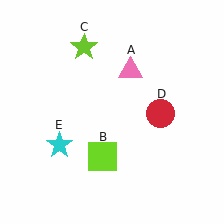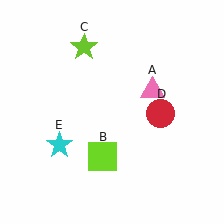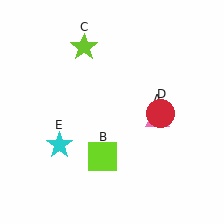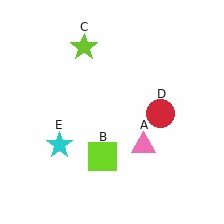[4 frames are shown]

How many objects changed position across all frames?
1 object changed position: pink triangle (object A).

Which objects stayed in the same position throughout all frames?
Lime square (object B) and lime star (object C) and red circle (object D) and cyan star (object E) remained stationary.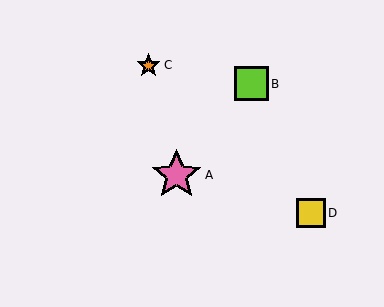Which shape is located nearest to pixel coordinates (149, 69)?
The orange star (labeled C) at (149, 65) is nearest to that location.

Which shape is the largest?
The pink star (labeled A) is the largest.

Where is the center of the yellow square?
The center of the yellow square is at (311, 213).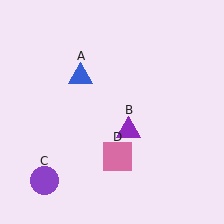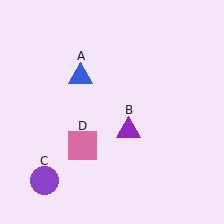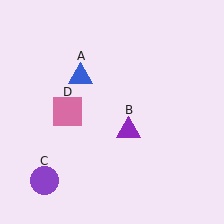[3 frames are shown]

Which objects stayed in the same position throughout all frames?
Blue triangle (object A) and purple triangle (object B) and purple circle (object C) remained stationary.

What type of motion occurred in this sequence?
The pink square (object D) rotated clockwise around the center of the scene.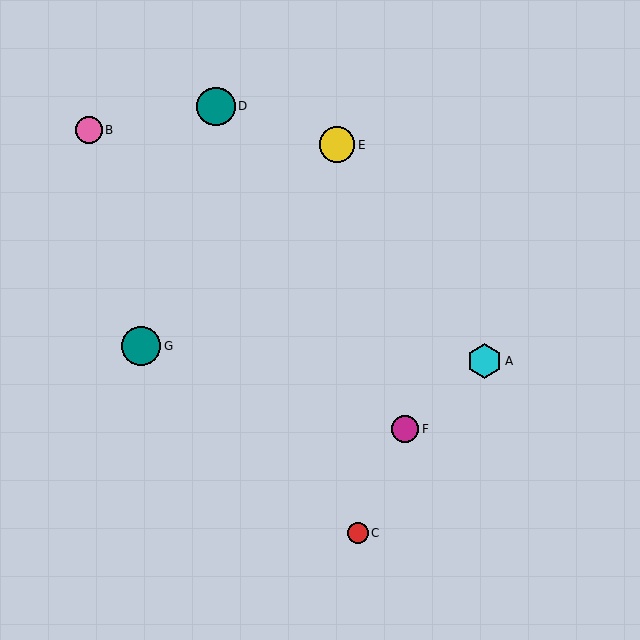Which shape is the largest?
The teal circle (labeled G) is the largest.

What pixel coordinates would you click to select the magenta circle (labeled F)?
Click at (405, 429) to select the magenta circle F.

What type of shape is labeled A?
Shape A is a cyan hexagon.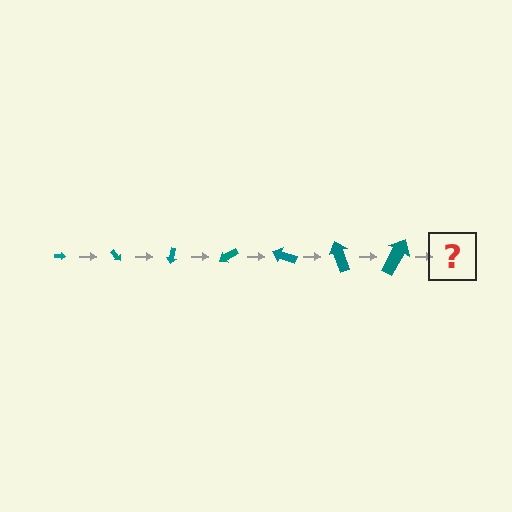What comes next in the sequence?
The next element should be an arrow, larger than the previous one and rotated 350 degrees from the start.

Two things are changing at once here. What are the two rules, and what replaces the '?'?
The two rules are that the arrow grows larger each step and it rotates 50 degrees each step. The '?' should be an arrow, larger than the previous one and rotated 350 degrees from the start.